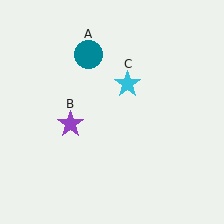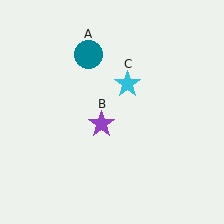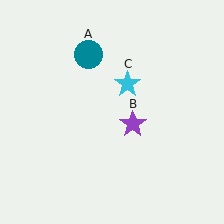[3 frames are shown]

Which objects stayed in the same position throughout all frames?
Teal circle (object A) and cyan star (object C) remained stationary.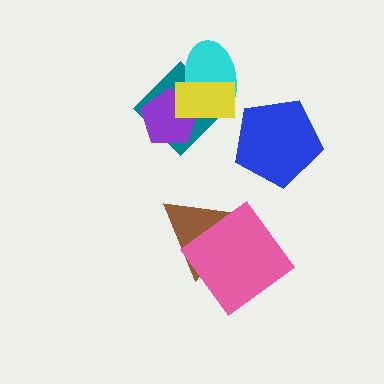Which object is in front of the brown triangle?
The pink diamond is in front of the brown triangle.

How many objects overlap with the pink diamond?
1 object overlaps with the pink diamond.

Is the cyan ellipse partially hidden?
Yes, it is partially covered by another shape.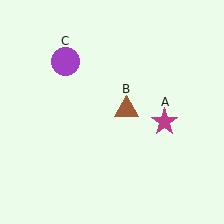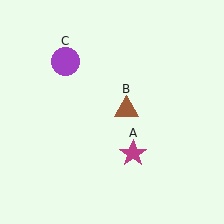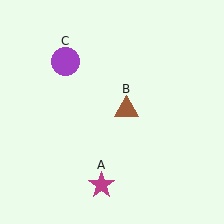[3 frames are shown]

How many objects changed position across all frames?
1 object changed position: magenta star (object A).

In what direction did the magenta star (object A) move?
The magenta star (object A) moved down and to the left.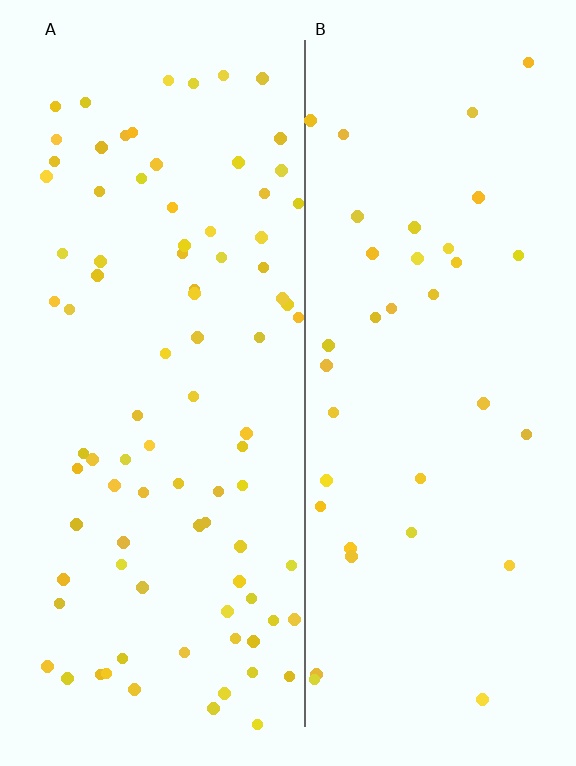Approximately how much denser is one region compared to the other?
Approximately 2.4× — region A over region B.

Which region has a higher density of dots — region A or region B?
A (the left).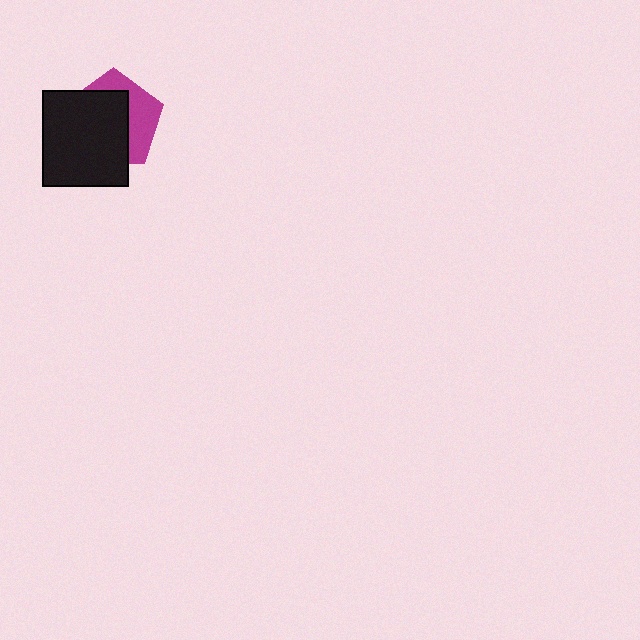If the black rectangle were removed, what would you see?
You would see the complete magenta pentagon.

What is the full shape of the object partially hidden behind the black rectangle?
The partially hidden object is a magenta pentagon.